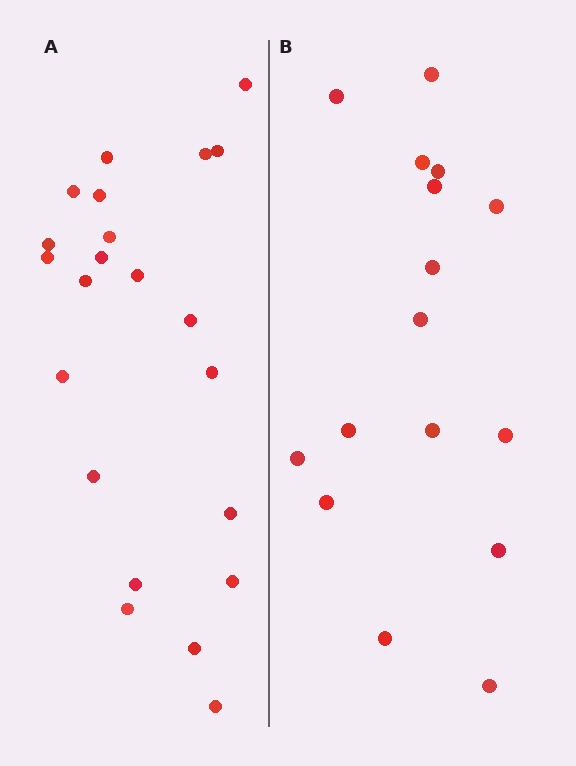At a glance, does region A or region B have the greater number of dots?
Region A (the left region) has more dots.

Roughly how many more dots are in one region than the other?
Region A has about 6 more dots than region B.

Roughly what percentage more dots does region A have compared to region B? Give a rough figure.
About 40% more.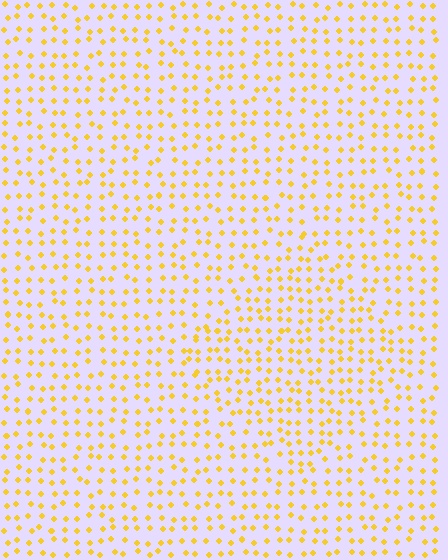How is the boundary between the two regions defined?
The boundary is defined by a change in element density (approximately 1.4x ratio). All elements are the same color, size, and shape.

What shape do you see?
I see a diamond.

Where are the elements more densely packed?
The elements are more densely packed inside the diamond boundary.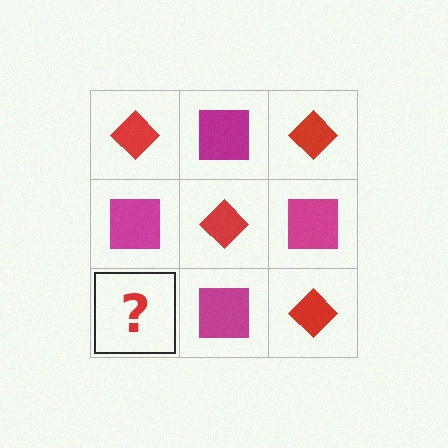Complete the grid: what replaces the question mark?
The question mark should be replaced with a red diamond.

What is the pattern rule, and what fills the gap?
The rule is that it alternates red diamond and magenta square in a checkerboard pattern. The gap should be filled with a red diamond.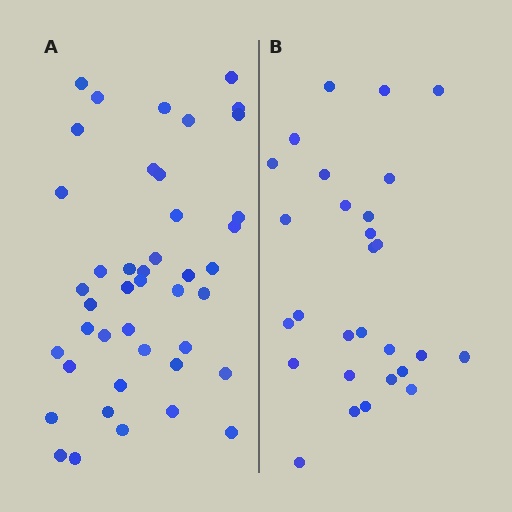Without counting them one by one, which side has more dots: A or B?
Region A (the left region) has more dots.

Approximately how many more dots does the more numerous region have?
Region A has approximately 15 more dots than region B.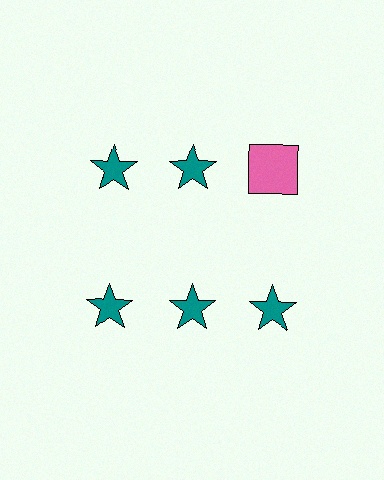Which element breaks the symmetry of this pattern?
The pink square in the top row, center column breaks the symmetry. All other shapes are teal stars.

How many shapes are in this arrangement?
There are 6 shapes arranged in a grid pattern.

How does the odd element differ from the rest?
It differs in both color (pink instead of teal) and shape (square instead of star).